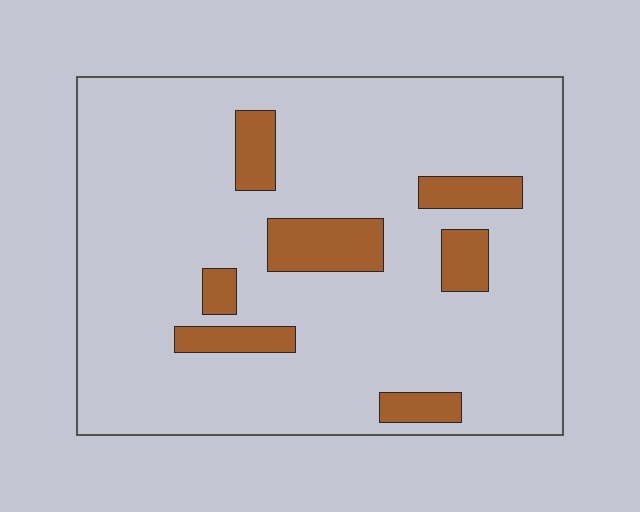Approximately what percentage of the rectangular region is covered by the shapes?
Approximately 15%.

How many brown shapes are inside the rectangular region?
7.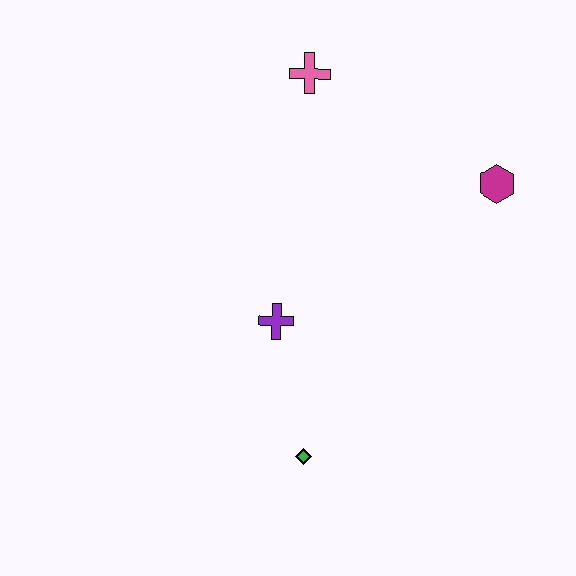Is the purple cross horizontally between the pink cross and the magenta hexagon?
No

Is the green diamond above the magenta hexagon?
No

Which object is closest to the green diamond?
The purple cross is closest to the green diamond.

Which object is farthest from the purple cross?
The magenta hexagon is farthest from the purple cross.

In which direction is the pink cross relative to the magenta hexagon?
The pink cross is to the left of the magenta hexagon.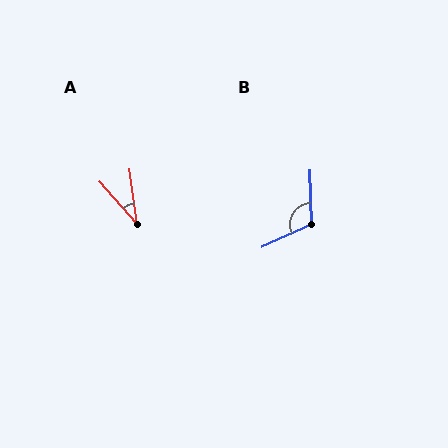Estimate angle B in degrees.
Approximately 113 degrees.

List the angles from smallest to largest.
A (34°), B (113°).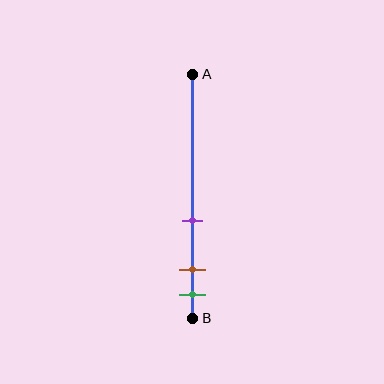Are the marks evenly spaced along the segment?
No, the marks are not evenly spaced.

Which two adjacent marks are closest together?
The brown and green marks are the closest adjacent pair.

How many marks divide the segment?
There are 3 marks dividing the segment.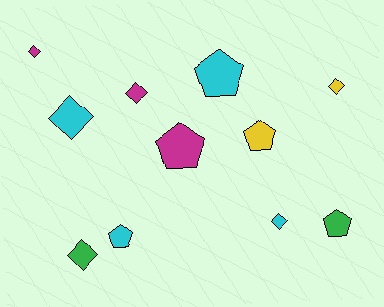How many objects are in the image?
There are 11 objects.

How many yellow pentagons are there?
There is 1 yellow pentagon.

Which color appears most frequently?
Cyan, with 4 objects.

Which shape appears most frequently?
Diamond, with 6 objects.